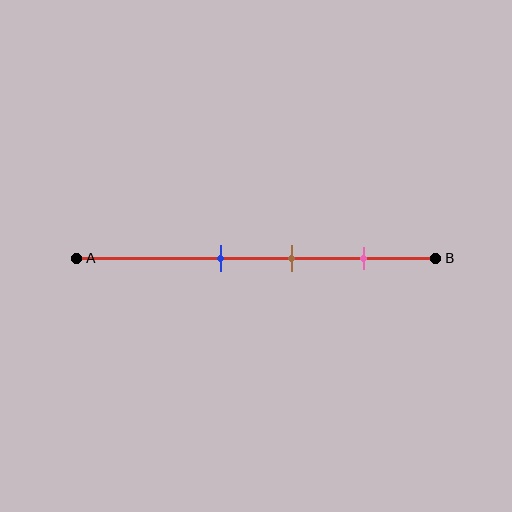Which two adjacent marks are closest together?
The blue and brown marks are the closest adjacent pair.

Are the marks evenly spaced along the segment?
Yes, the marks are approximately evenly spaced.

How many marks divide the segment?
There are 3 marks dividing the segment.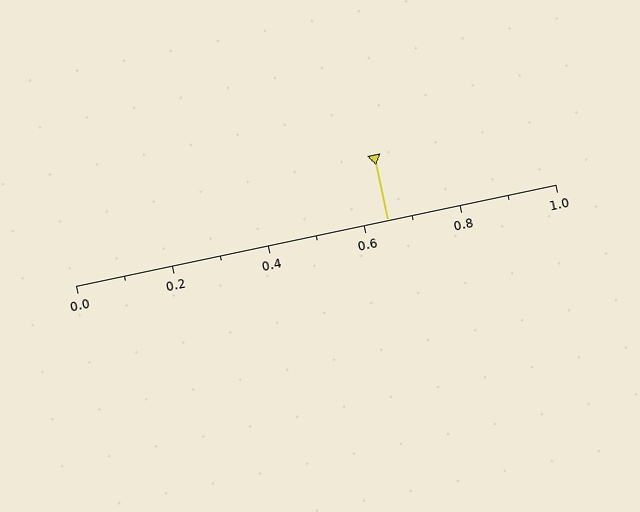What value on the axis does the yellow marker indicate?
The marker indicates approximately 0.65.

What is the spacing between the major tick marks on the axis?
The major ticks are spaced 0.2 apart.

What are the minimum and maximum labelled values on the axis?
The axis runs from 0.0 to 1.0.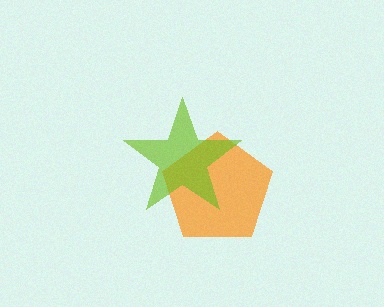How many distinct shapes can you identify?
There are 2 distinct shapes: an orange pentagon, a lime star.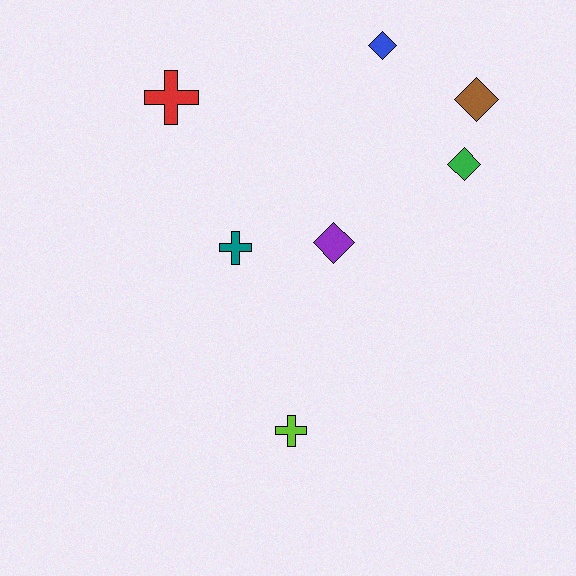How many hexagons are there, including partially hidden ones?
There are no hexagons.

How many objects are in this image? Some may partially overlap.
There are 7 objects.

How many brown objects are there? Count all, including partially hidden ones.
There is 1 brown object.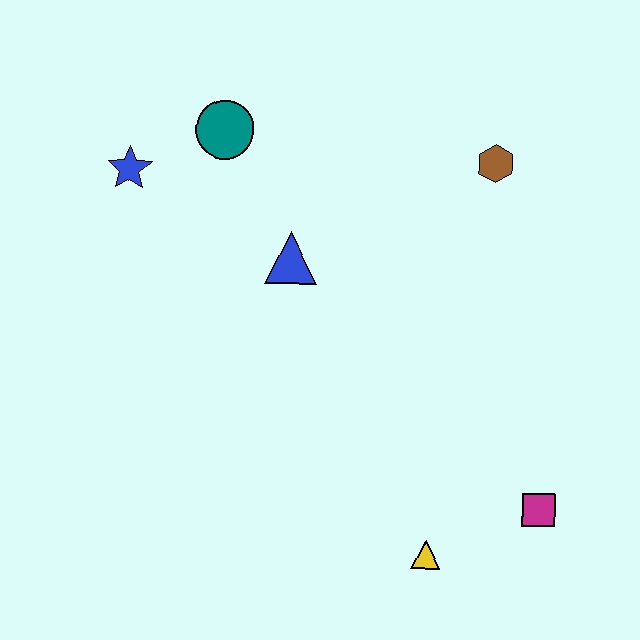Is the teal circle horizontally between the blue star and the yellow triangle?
Yes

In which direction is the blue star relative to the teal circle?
The blue star is to the left of the teal circle.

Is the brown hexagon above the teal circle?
No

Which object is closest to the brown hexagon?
The blue triangle is closest to the brown hexagon.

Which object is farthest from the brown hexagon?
The yellow triangle is farthest from the brown hexagon.